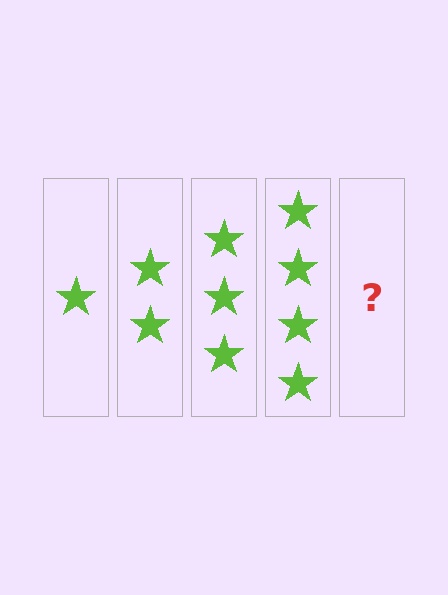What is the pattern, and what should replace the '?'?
The pattern is that each step adds one more star. The '?' should be 5 stars.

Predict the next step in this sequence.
The next step is 5 stars.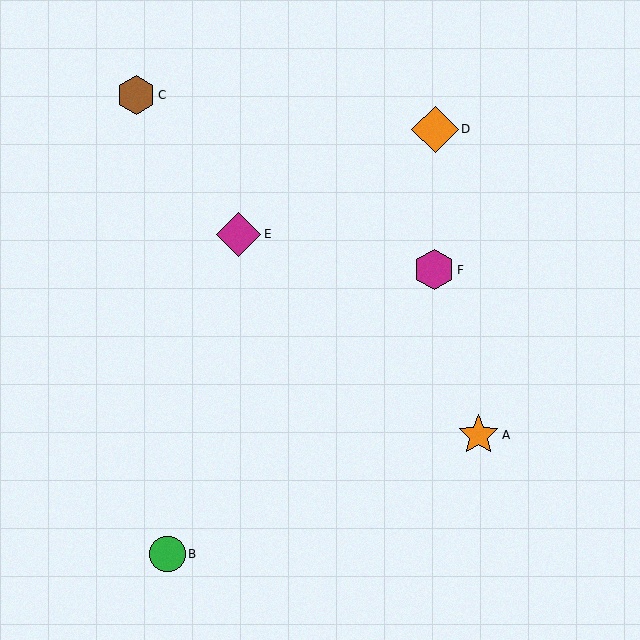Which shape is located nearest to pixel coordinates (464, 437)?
The orange star (labeled A) at (478, 435) is nearest to that location.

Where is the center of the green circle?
The center of the green circle is at (168, 554).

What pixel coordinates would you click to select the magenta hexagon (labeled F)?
Click at (434, 270) to select the magenta hexagon F.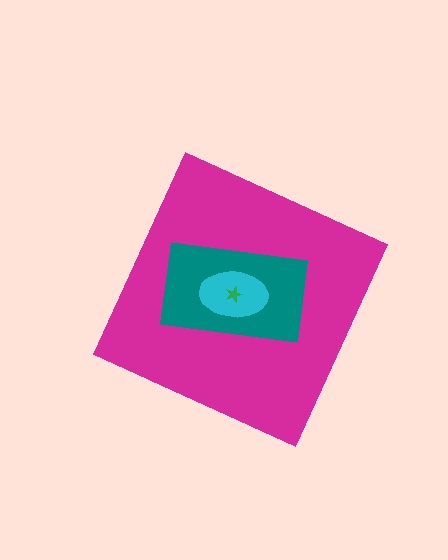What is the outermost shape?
The magenta diamond.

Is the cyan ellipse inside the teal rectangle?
Yes.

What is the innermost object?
The green star.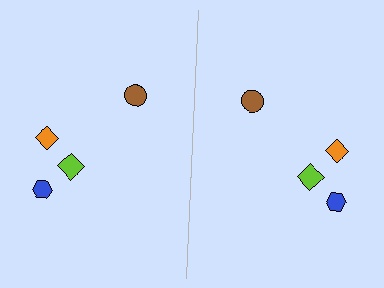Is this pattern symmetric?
Yes, this pattern has bilateral (reflection) symmetry.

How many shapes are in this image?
There are 8 shapes in this image.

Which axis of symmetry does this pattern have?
The pattern has a vertical axis of symmetry running through the center of the image.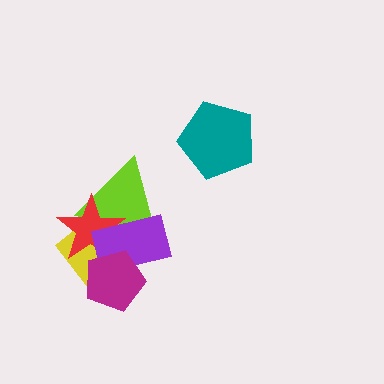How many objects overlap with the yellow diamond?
4 objects overlap with the yellow diamond.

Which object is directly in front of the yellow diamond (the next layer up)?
The lime triangle is directly in front of the yellow diamond.